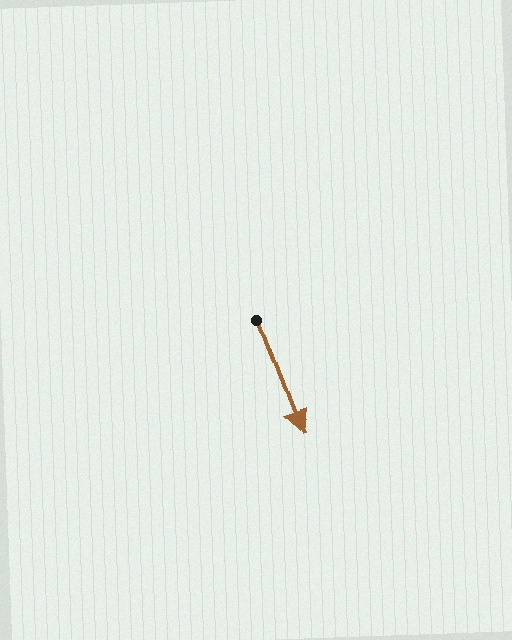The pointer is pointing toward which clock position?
Roughly 5 o'clock.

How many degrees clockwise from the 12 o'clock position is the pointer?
Approximately 159 degrees.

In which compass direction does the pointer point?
South.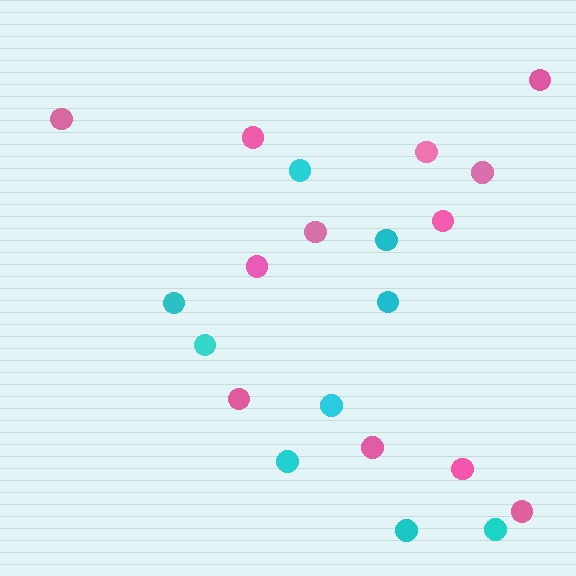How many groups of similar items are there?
There are 2 groups: one group of pink circles (12) and one group of cyan circles (9).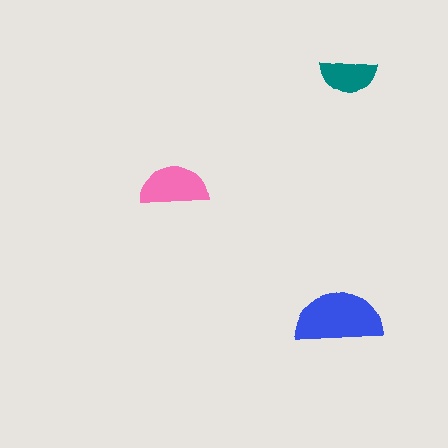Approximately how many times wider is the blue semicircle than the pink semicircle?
About 1.5 times wider.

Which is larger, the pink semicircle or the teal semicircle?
The pink one.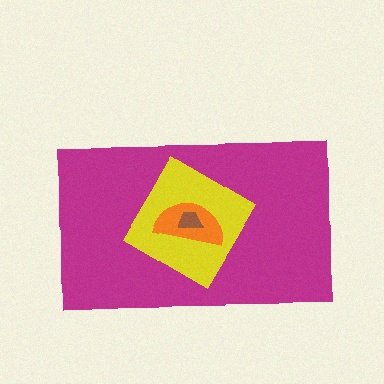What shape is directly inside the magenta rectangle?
The yellow diamond.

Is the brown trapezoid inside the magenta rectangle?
Yes.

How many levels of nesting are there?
4.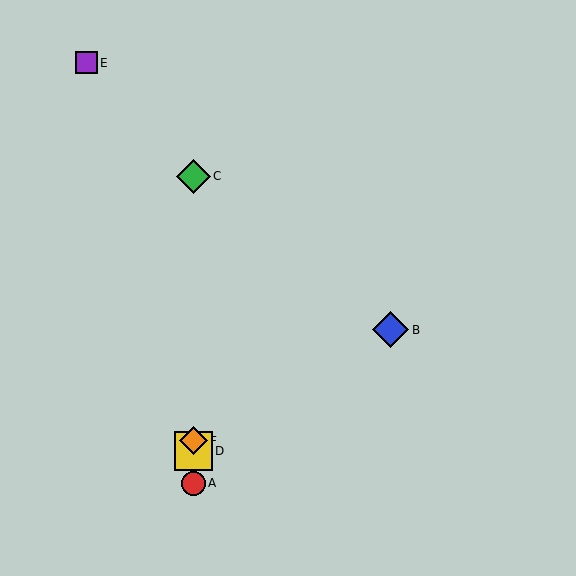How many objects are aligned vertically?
4 objects (A, C, D, F) are aligned vertically.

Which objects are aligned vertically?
Objects A, C, D, F are aligned vertically.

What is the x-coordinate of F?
Object F is at x≈193.